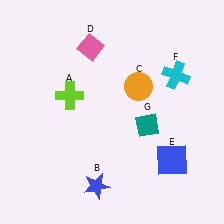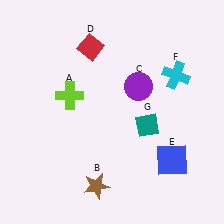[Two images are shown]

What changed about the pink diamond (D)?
In Image 1, D is pink. In Image 2, it changed to red.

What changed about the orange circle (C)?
In Image 1, C is orange. In Image 2, it changed to purple.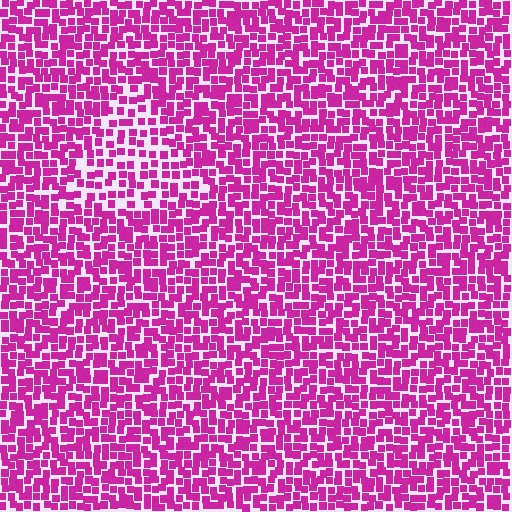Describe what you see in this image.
The image contains small magenta elements arranged at two different densities. A triangle-shaped region is visible where the elements are less densely packed than the surrounding area.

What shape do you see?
I see a triangle.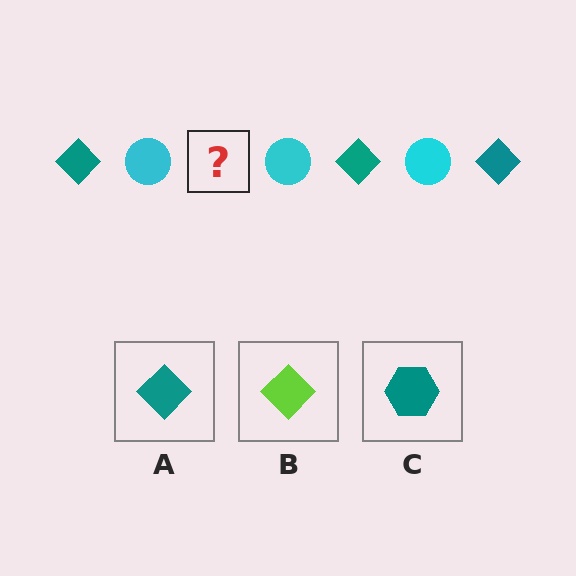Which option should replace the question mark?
Option A.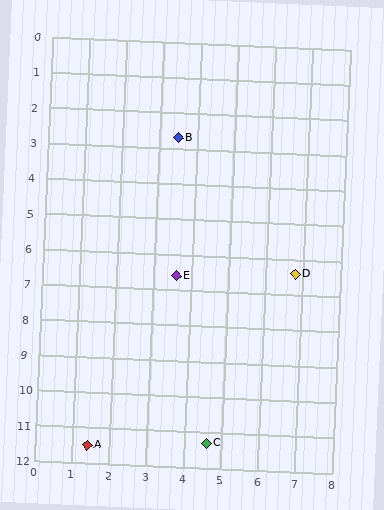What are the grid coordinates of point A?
Point A is at approximately (1.4, 11.5).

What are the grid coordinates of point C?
Point C is at approximately (4.6, 11.3).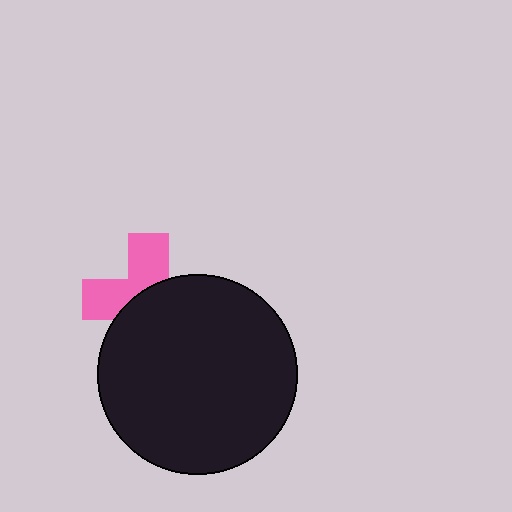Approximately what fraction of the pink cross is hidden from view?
Roughly 57% of the pink cross is hidden behind the black circle.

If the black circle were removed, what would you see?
You would see the complete pink cross.